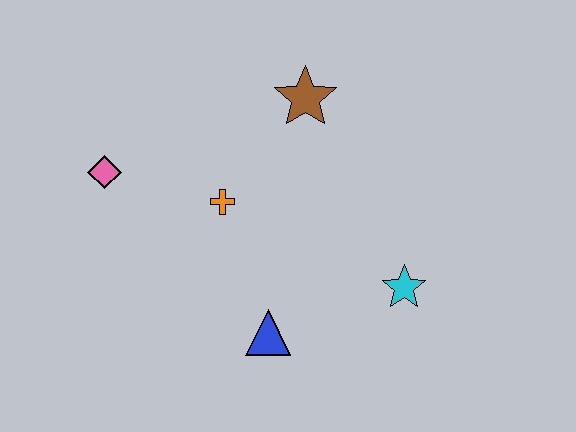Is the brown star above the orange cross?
Yes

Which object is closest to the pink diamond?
The orange cross is closest to the pink diamond.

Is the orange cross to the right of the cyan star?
No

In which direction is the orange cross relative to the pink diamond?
The orange cross is to the right of the pink diamond.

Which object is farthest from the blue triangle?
The brown star is farthest from the blue triangle.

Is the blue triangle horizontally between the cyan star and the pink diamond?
Yes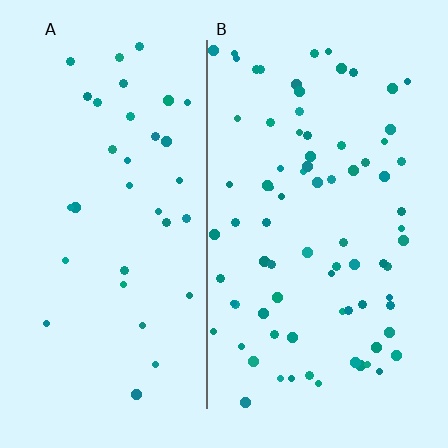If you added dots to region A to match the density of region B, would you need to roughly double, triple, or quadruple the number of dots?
Approximately double.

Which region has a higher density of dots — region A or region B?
B (the right).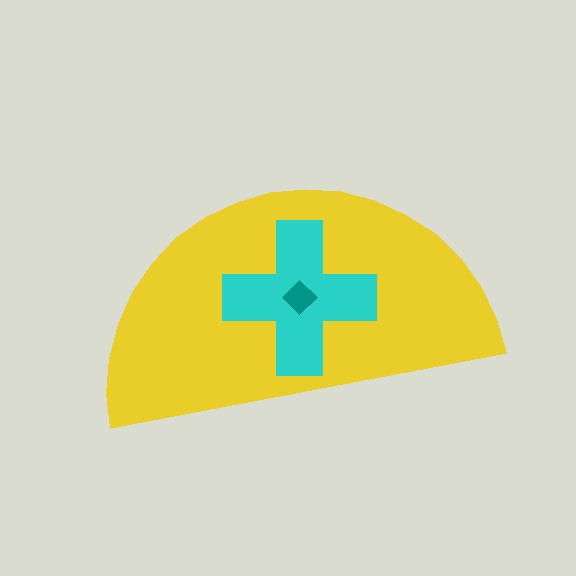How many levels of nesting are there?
3.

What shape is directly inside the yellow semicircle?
The cyan cross.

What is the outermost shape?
The yellow semicircle.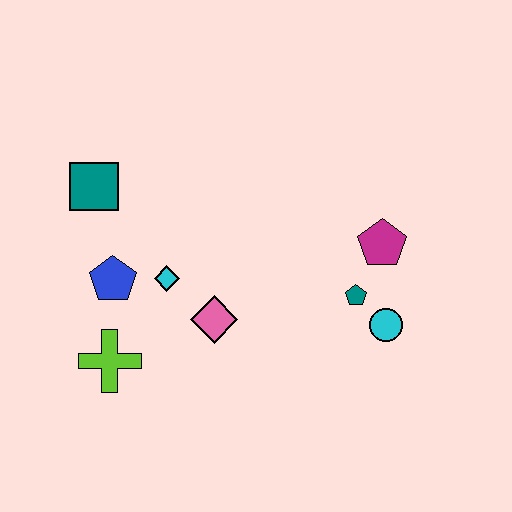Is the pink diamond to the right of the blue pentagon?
Yes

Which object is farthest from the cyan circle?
The teal square is farthest from the cyan circle.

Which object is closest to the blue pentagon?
The cyan diamond is closest to the blue pentagon.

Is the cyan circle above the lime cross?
Yes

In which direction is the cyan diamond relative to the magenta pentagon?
The cyan diamond is to the left of the magenta pentagon.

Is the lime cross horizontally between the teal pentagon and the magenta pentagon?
No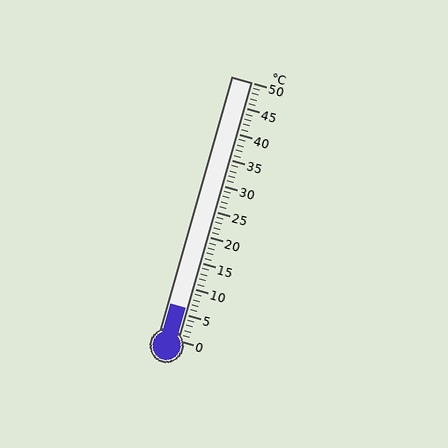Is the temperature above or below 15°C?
The temperature is below 15°C.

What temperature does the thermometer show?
The thermometer shows approximately 6°C.